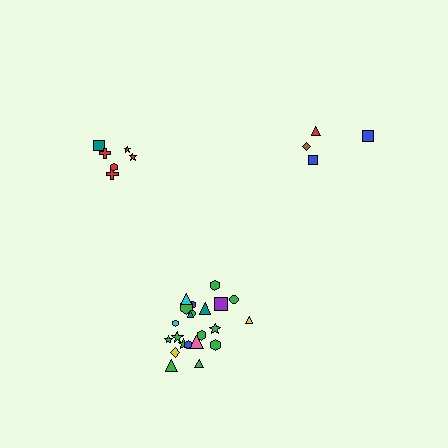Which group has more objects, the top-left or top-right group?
The top-left group.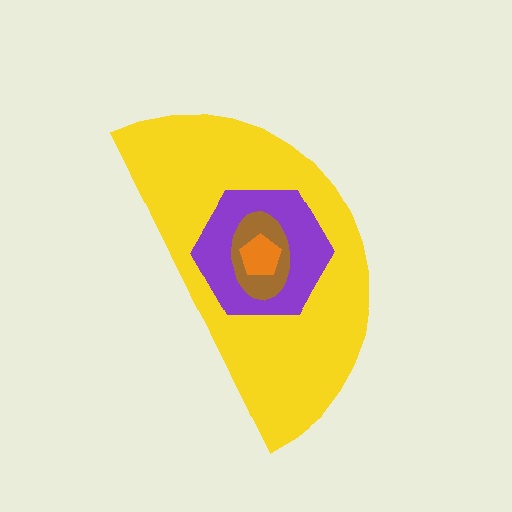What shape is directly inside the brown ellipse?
The orange pentagon.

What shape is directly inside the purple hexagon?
The brown ellipse.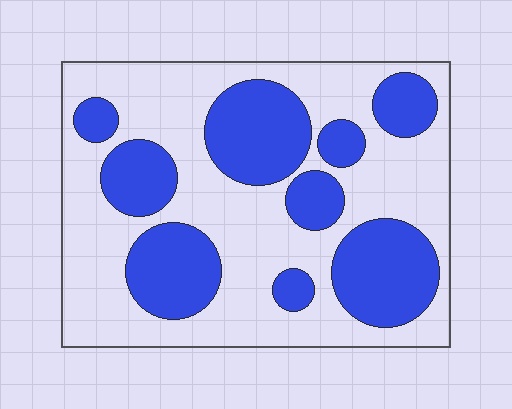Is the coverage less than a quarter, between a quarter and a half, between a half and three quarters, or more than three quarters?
Between a quarter and a half.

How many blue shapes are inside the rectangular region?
9.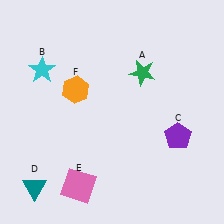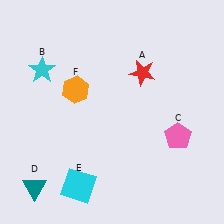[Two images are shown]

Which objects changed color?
A changed from green to red. C changed from purple to pink. E changed from pink to cyan.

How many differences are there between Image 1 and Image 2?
There are 3 differences between the two images.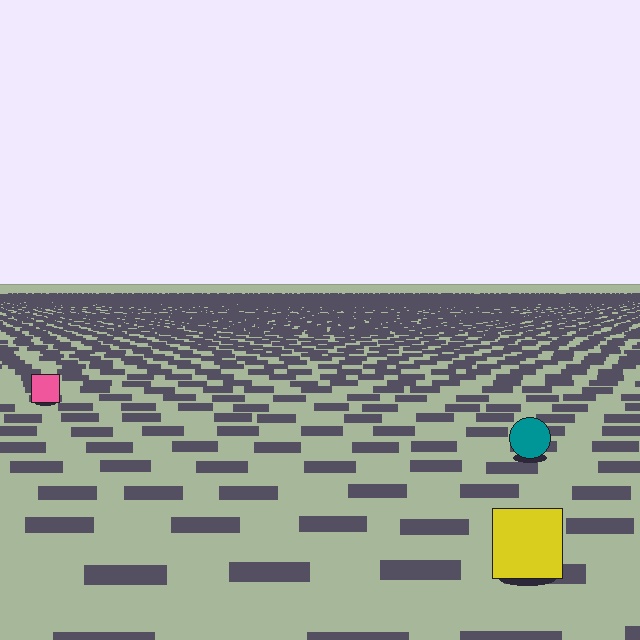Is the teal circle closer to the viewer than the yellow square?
No. The yellow square is closer — you can tell from the texture gradient: the ground texture is coarser near it.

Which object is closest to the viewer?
The yellow square is closest. The texture marks near it are larger and more spread out.